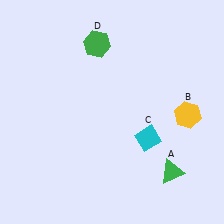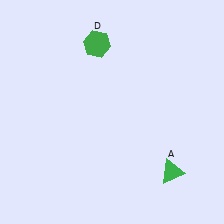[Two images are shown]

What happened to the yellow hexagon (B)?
The yellow hexagon (B) was removed in Image 2. It was in the bottom-right area of Image 1.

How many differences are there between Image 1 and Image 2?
There are 2 differences between the two images.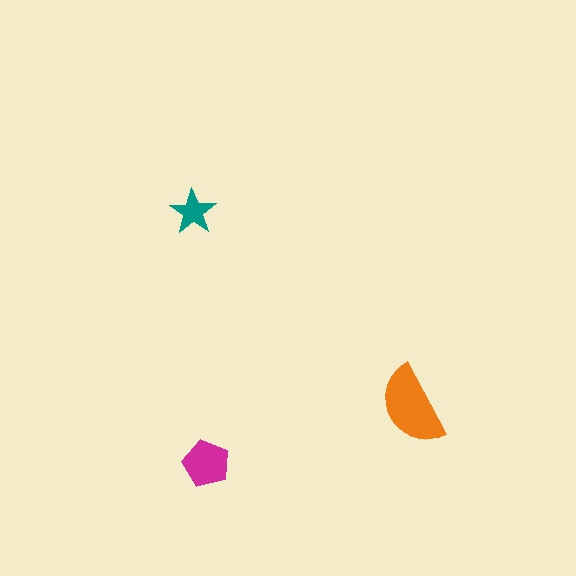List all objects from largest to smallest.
The orange semicircle, the magenta pentagon, the teal star.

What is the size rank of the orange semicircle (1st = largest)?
1st.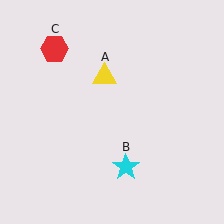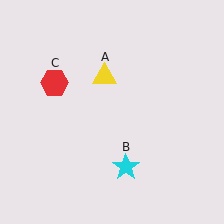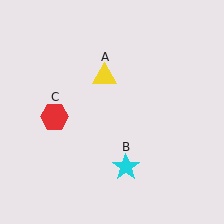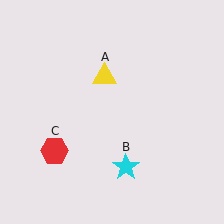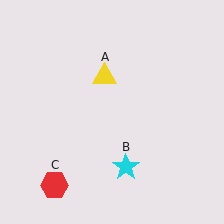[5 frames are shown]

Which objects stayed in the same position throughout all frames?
Yellow triangle (object A) and cyan star (object B) remained stationary.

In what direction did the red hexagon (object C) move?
The red hexagon (object C) moved down.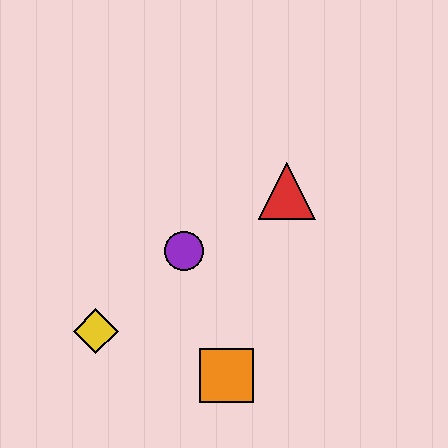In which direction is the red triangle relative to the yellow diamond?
The red triangle is to the right of the yellow diamond.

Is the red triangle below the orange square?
No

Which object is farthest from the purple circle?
The orange square is farthest from the purple circle.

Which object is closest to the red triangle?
The purple circle is closest to the red triangle.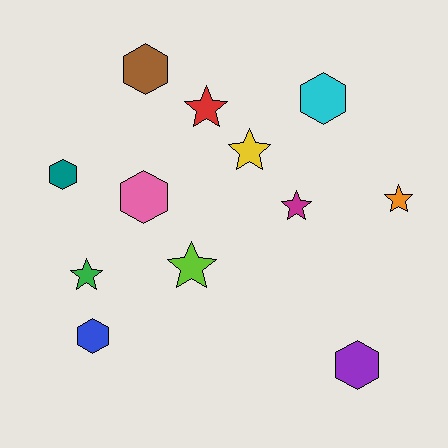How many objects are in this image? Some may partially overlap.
There are 12 objects.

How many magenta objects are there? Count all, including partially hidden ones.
There is 1 magenta object.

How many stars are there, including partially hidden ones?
There are 6 stars.